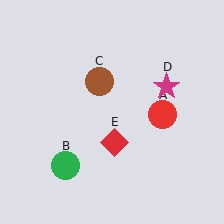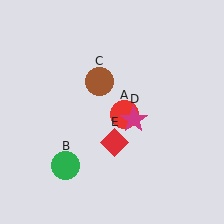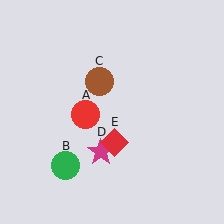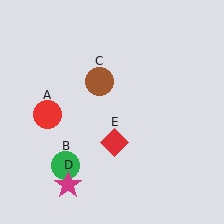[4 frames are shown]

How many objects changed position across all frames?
2 objects changed position: red circle (object A), magenta star (object D).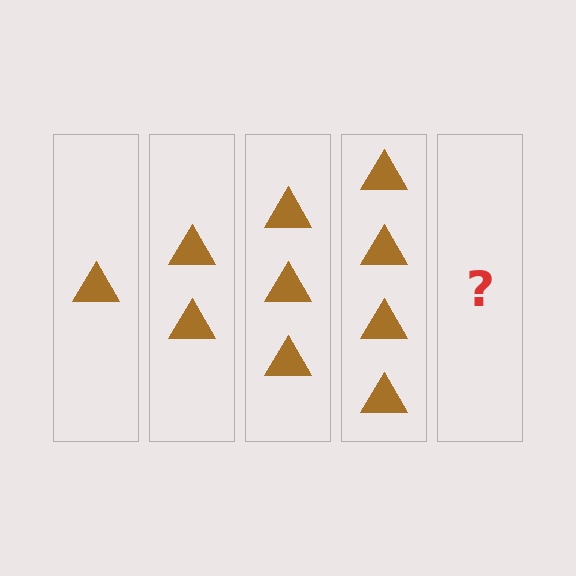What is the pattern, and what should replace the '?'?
The pattern is that each step adds one more triangle. The '?' should be 5 triangles.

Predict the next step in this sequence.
The next step is 5 triangles.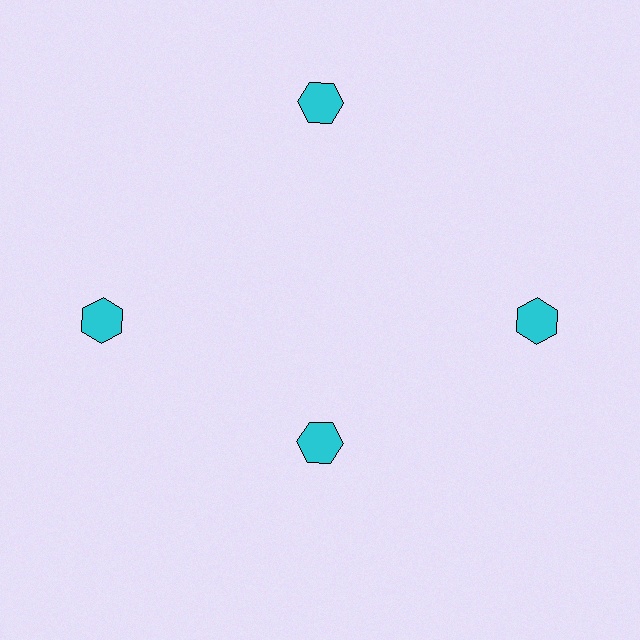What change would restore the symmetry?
The symmetry would be restored by moving it outward, back onto the ring so that all 4 hexagons sit at equal angles and equal distance from the center.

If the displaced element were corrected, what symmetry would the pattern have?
It would have 4-fold rotational symmetry — the pattern would map onto itself every 90 degrees.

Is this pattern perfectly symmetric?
No. The 4 cyan hexagons are arranged in a ring, but one element near the 6 o'clock position is pulled inward toward the center, breaking the 4-fold rotational symmetry.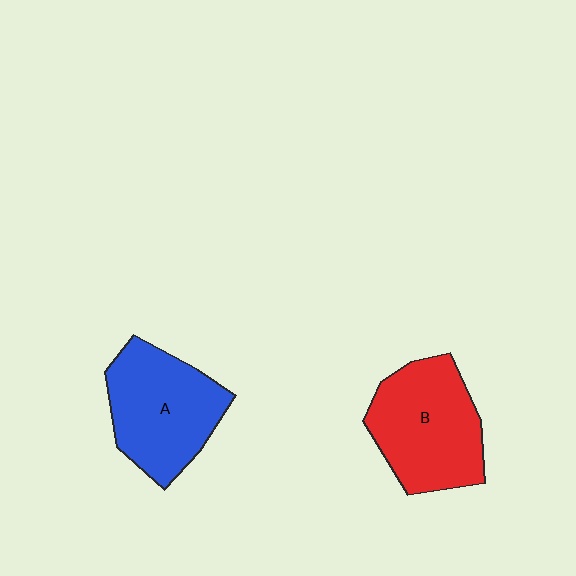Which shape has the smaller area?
Shape A (blue).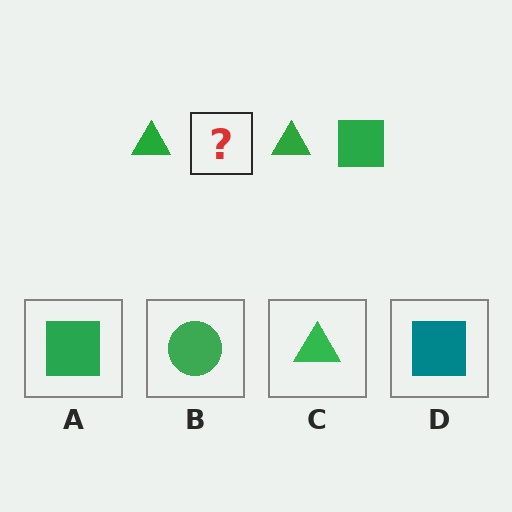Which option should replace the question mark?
Option A.